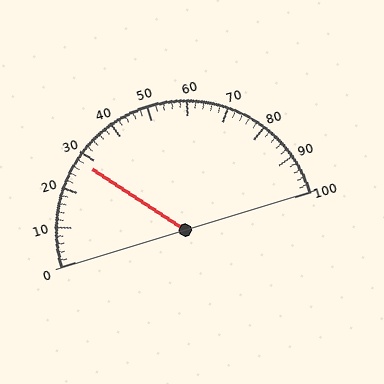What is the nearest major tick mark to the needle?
The nearest major tick mark is 30.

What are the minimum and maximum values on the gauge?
The gauge ranges from 0 to 100.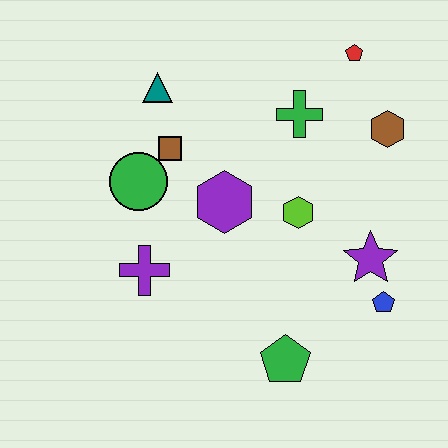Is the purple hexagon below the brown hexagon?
Yes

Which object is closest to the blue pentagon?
The purple star is closest to the blue pentagon.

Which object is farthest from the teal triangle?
The blue pentagon is farthest from the teal triangle.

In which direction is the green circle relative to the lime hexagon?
The green circle is to the left of the lime hexagon.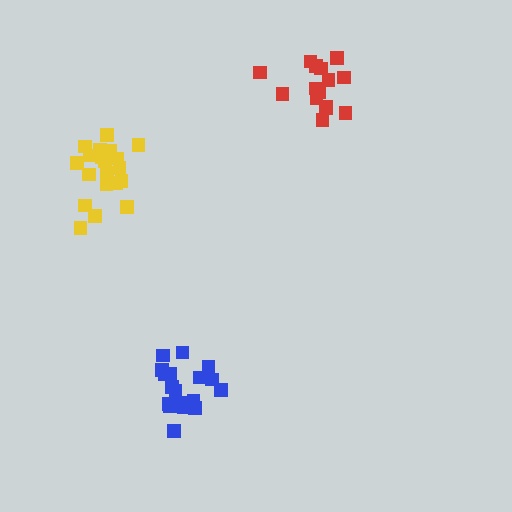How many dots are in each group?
Group 1: 18 dots, Group 2: 15 dots, Group 3: 20 dots (53 total).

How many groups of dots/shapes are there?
There are 3 groups.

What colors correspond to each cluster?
The clusters are colored: blue, red, yellow.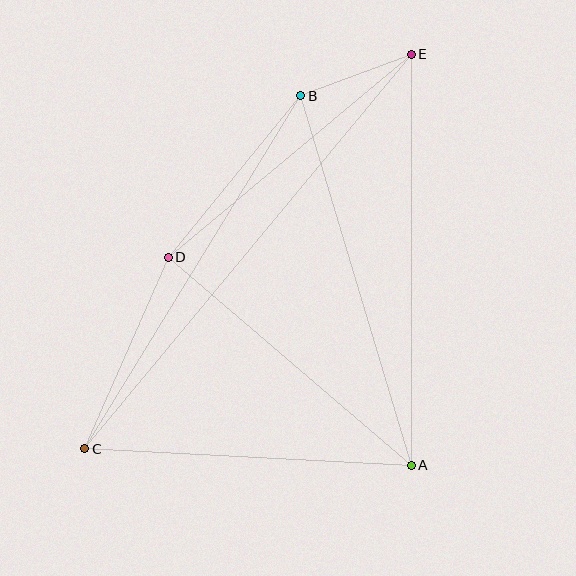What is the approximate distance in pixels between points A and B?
The distance between A and B is approximately 386 pixels.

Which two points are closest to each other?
Points B and E are closest to each other.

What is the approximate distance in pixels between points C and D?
The distance between C and D is approximately 209 pixels.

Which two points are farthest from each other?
Points C and E are farthest from each other.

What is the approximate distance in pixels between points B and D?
The distance between B and D is approximately 209 pixels.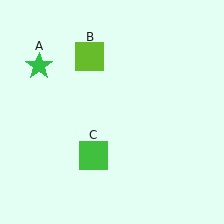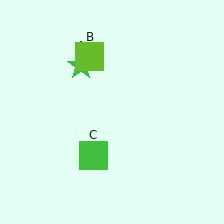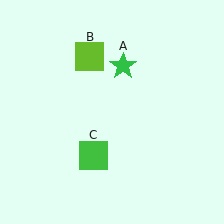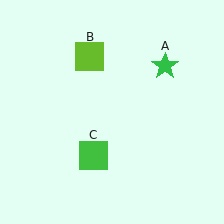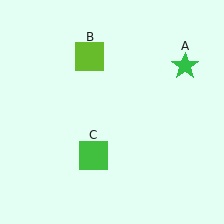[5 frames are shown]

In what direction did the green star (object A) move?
The green star (object A) moved right.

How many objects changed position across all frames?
1 object changed position: green star (object A).